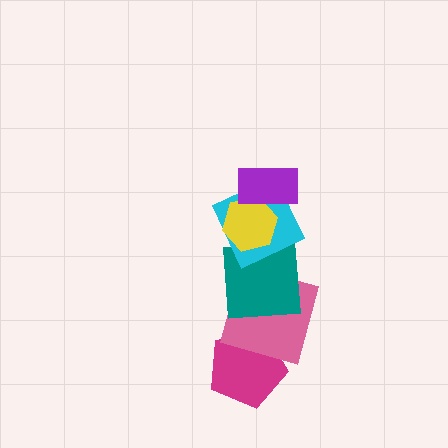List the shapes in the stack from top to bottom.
From top to bottom: the purple rectangle, the yellow hexagon, the cyan square, the teal square, the pink square, the magenta pentagon.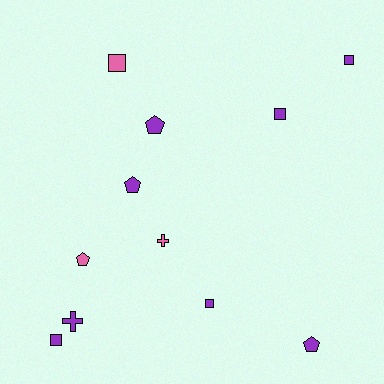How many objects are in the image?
There are 11 objects.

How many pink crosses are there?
There is 1 pink cross.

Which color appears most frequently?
Purple, with 8 objects.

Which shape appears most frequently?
Square, with 5 objects.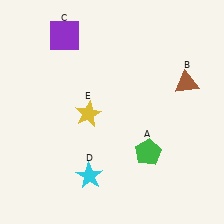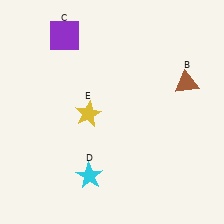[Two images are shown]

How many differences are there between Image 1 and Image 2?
There is 1 difference between the two images.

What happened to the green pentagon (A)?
The green pentagon (A) was removed in Image 2. It was in the bottom-right area of Image 1.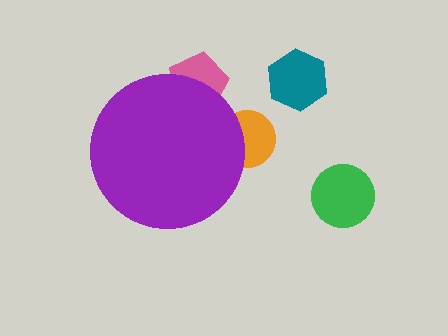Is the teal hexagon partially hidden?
No, the teal hexagon is fully visible.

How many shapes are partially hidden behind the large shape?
2 shapes are partially hidden.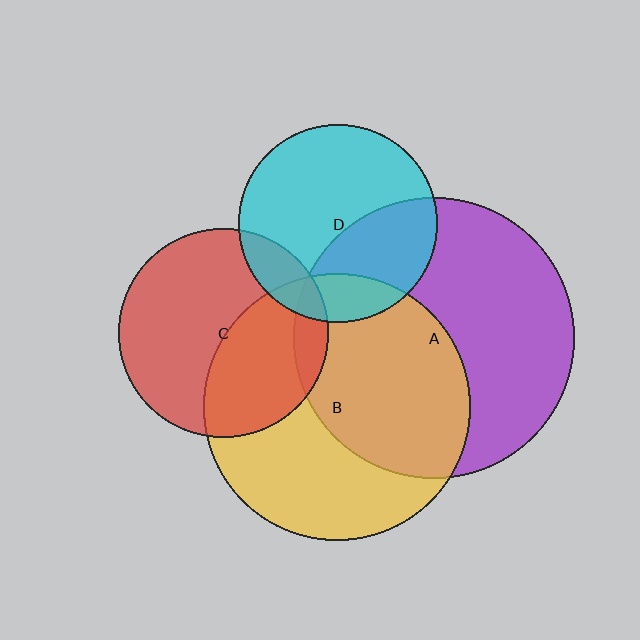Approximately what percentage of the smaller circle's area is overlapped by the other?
Approximately 15%.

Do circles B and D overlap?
Yes.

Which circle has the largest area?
Circle A (purple).